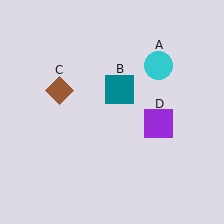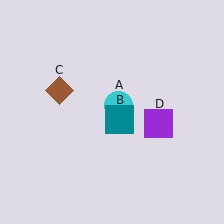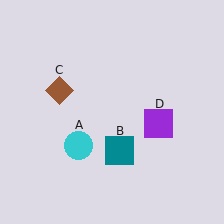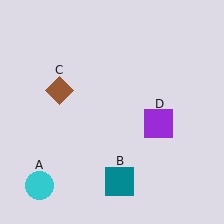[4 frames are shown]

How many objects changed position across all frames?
2 objects changed position: cyan circle (object A), teal square (object B).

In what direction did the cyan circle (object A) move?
The cyan circle (object A) moved down and to the left.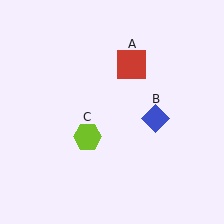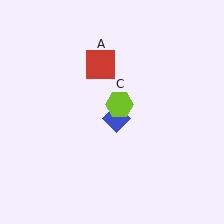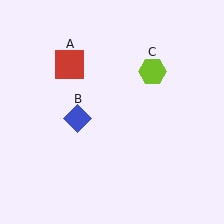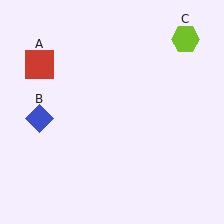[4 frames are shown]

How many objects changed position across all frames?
3 objects changed position: red square (object A), blue diamond (object B), lime hexagon (object C).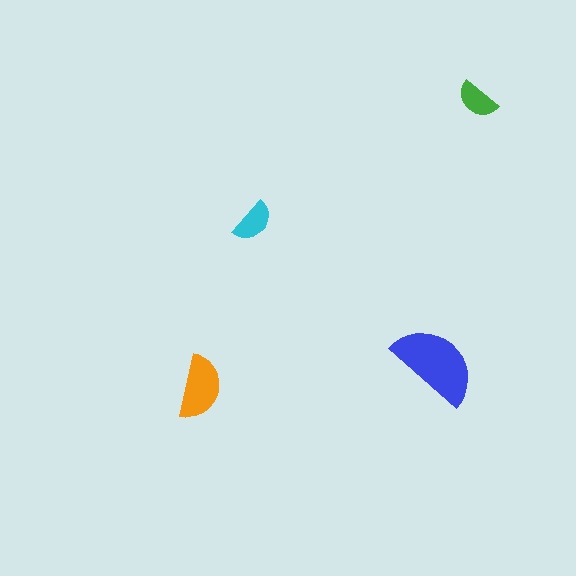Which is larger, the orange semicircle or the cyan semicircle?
The orange one.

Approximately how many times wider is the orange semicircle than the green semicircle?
About 1.5 times wider.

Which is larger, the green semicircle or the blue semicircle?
The blue one.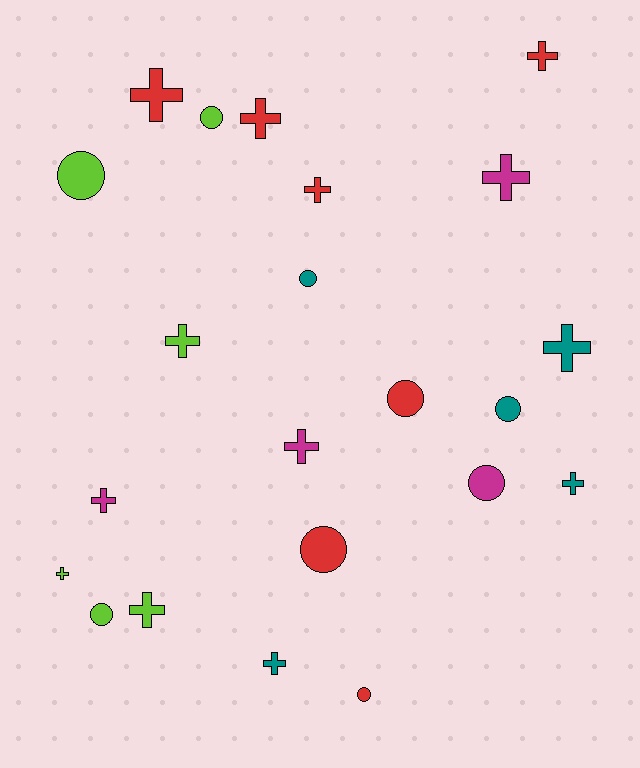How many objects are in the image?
There are 22 objects.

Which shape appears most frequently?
Cross, with 13 objects.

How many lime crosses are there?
There are 3 lime crosses.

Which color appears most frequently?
Red, with 7 objects.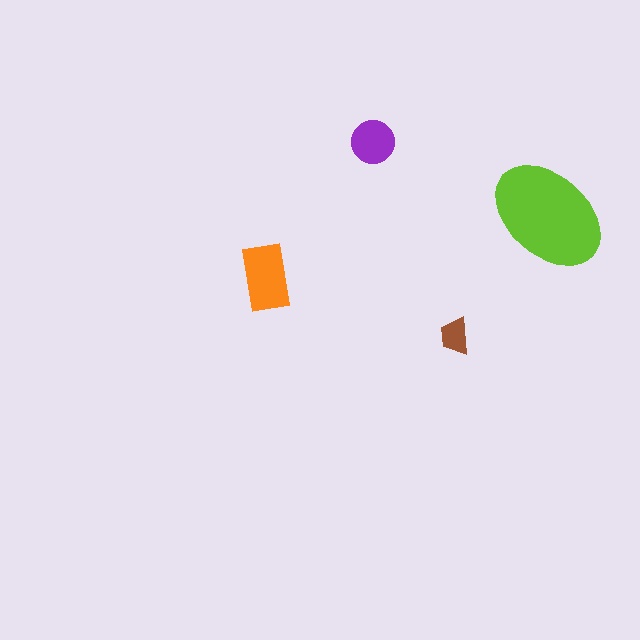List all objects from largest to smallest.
The lime ellipse, the orange rectangle, the purple circle, the brown trapezoid.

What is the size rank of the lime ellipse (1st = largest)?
1st.